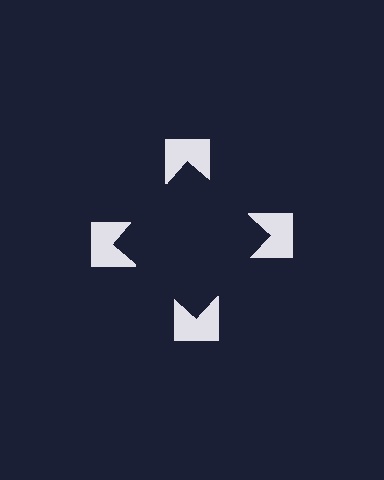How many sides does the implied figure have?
4 sides.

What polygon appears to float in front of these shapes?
An illusory square — its edges are inferred from the aligned wedge cuts in the notched squares, not physically drawn.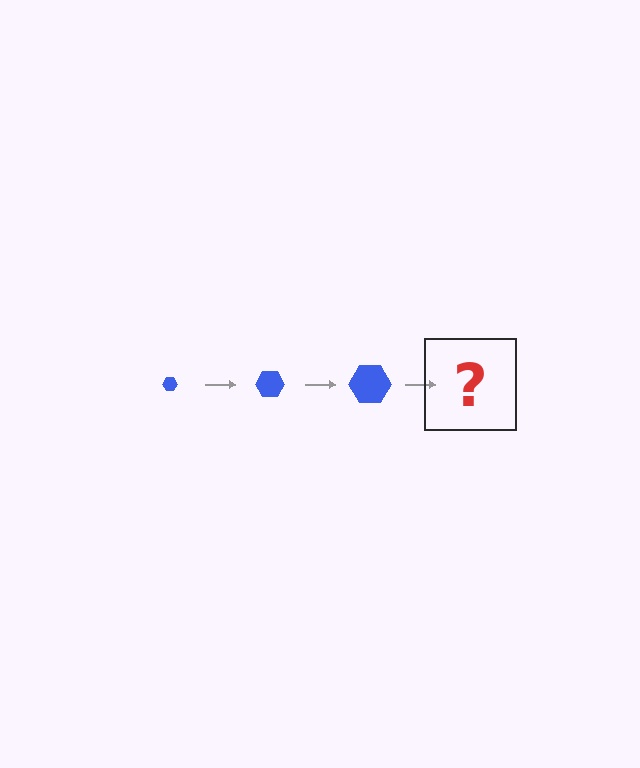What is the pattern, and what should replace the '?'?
The pattern is that the hexagon gets progressively larger each step. The '?' should be a blue hexagon, larger than the previous one.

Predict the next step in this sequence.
The next step is a blue hexagon, larger than the previous one.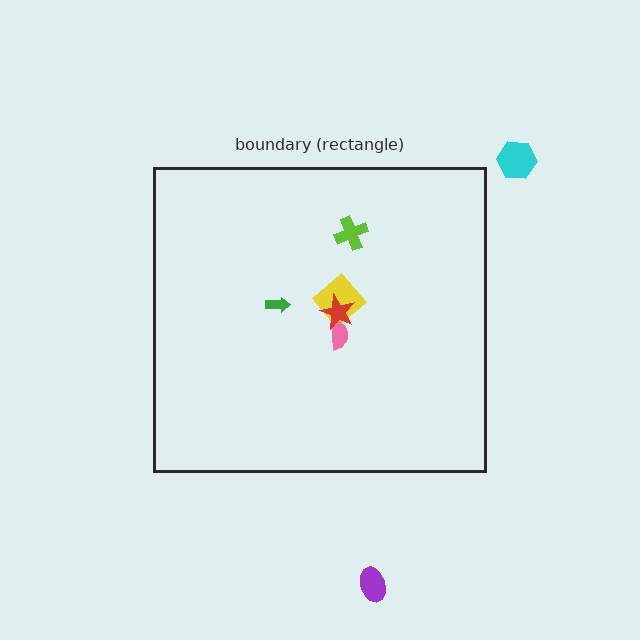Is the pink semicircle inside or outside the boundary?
Inside.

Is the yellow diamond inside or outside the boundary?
Inside.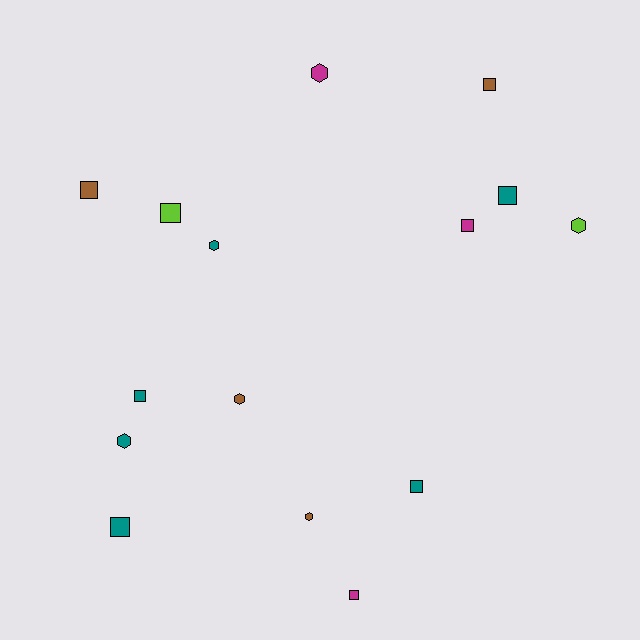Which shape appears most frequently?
Square, with 9 objects.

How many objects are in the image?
There are 15 objects.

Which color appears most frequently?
Teal, with 6 objects.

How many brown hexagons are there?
There are 2 brown hexagons.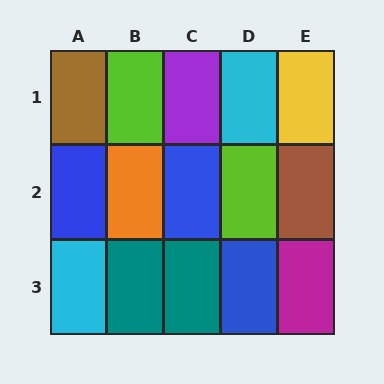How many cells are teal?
2 cells are teal.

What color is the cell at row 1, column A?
Brown.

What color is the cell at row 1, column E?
Yellow.